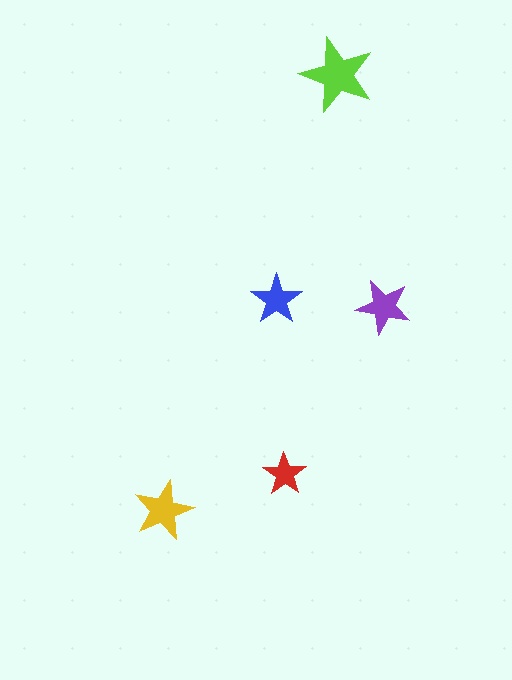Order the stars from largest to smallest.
the lime one, the yellow one, the purple one, the blue one, the red one.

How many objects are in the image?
There are 5 objects in the image.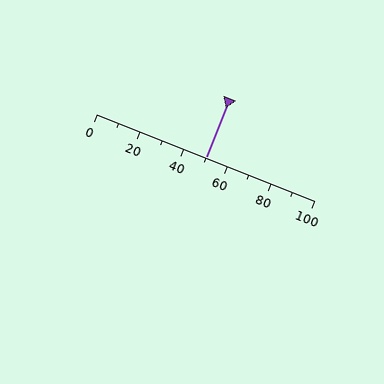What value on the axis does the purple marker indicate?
The marker indicates approximately 50.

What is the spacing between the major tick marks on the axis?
The major ticks are spaced 20 apart.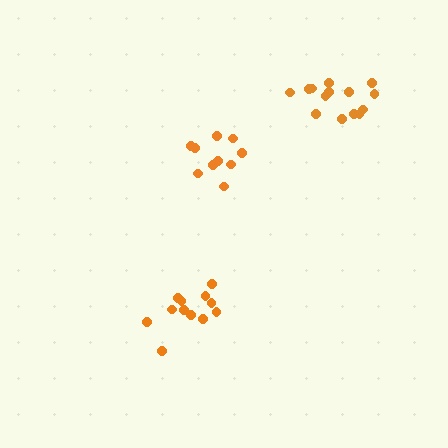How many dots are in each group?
Group 1: 10 dots, Group 2: 13 dots, Group 3: 14 dots (37 total).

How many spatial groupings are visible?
There are 3 spatial groupings.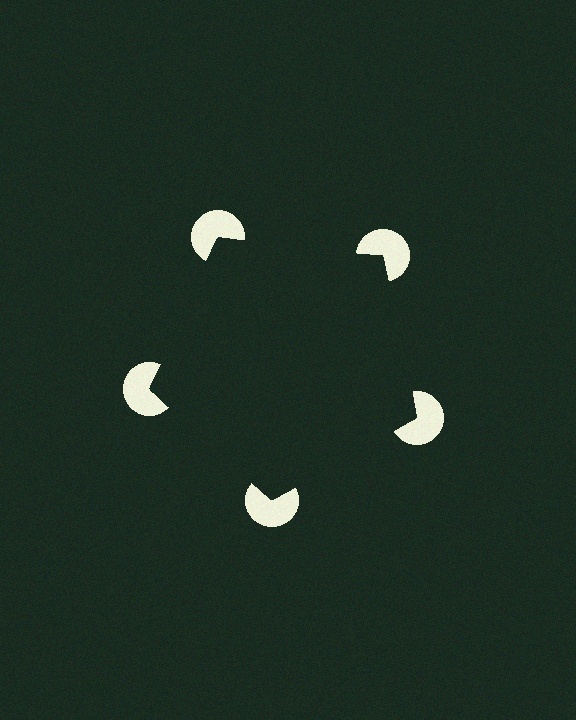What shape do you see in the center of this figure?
An illusory pentagon — its edges are inferred from the aligned wedge cuts in the pac-man discs, not physically drawn.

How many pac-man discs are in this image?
There are 5 — one at each vertex of the illusory pentagon.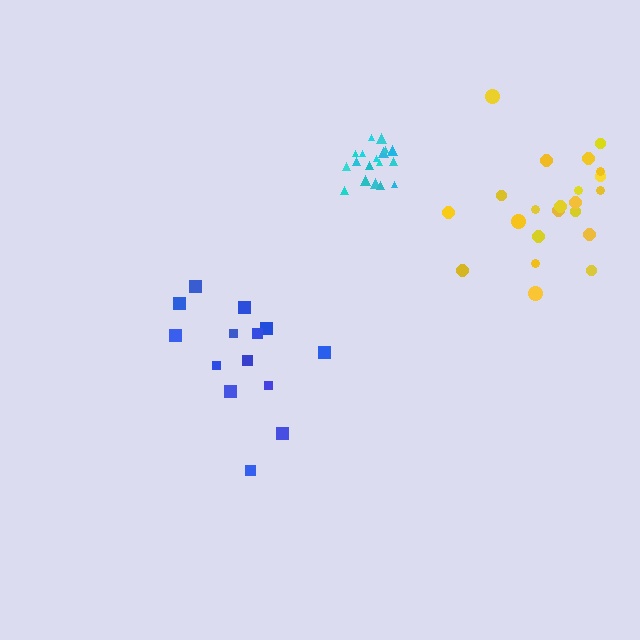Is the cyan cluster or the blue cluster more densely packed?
Cyan.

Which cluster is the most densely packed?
Cyan.